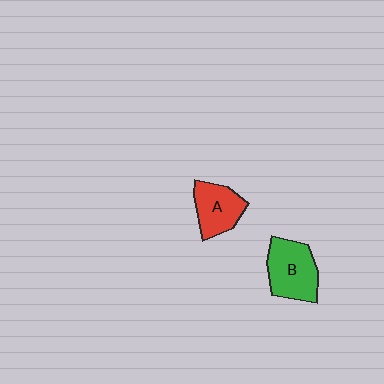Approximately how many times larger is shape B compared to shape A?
Approximately 1.3 times.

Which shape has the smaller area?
Shape A (red).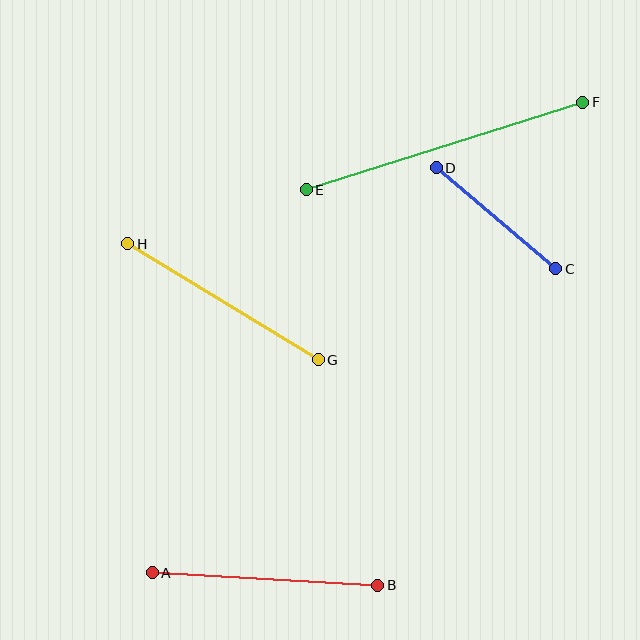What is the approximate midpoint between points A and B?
The midpoint is at approximately (265, 579) pixels.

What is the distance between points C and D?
The distance is approximately 156 pixels.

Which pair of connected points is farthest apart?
Points E and F are farthest apart.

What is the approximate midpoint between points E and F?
The midpoint is at approximately (445, 146) pixels.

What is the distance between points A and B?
The distance is approximately 226 pixels.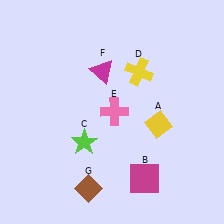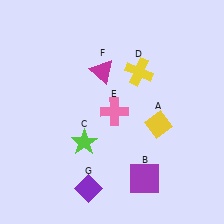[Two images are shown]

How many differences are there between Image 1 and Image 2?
There are 2 differences between the two images.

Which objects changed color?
B changed from magenta to purple. G changed from brown to purple.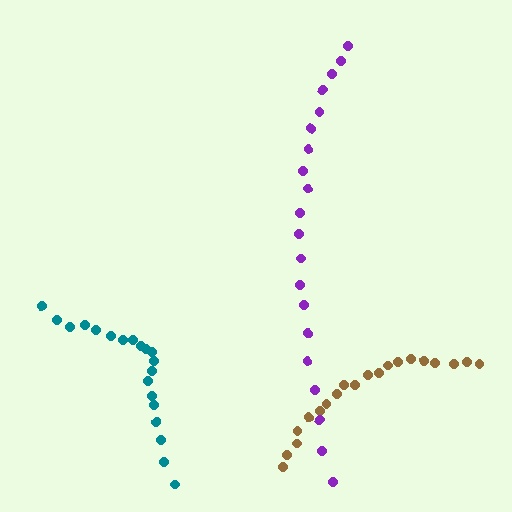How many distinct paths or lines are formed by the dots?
There are 3 distinct paths.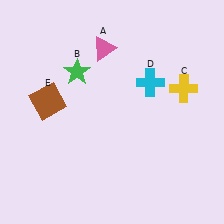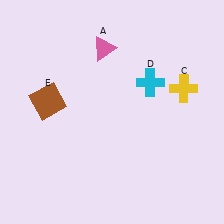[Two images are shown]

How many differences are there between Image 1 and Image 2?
There is 1 difference between the two images.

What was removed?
The green star (B) was removed in Image 2.